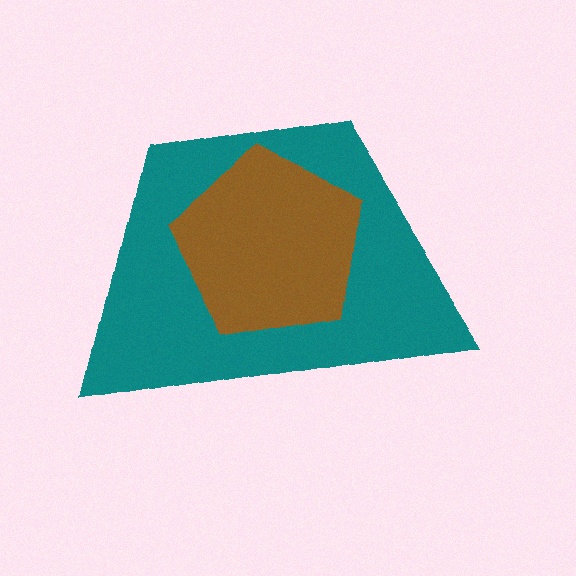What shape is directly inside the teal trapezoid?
The brown pentagon.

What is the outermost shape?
The teal trapezoid.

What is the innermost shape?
The brown pentagon.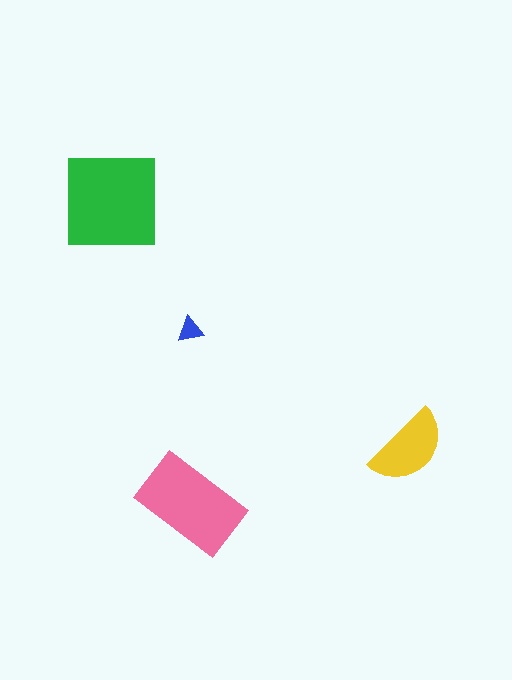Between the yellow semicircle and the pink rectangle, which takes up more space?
The pink rectangle.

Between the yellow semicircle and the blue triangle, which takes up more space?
The yellow semicircle.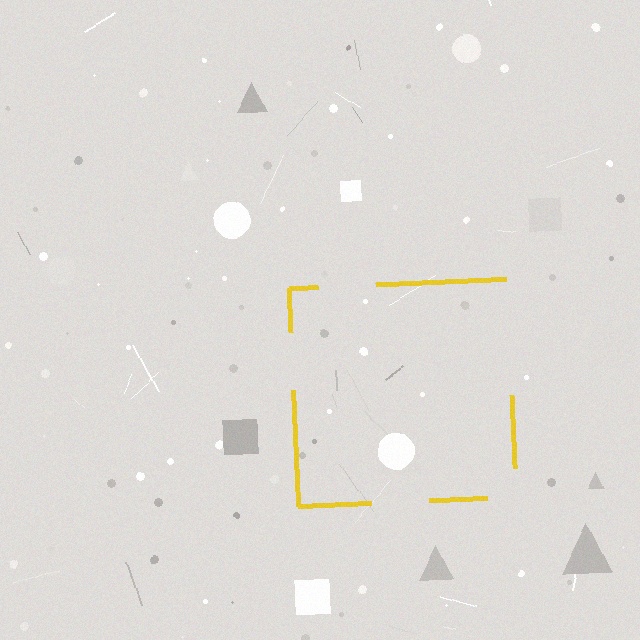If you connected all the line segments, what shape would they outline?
They would outline a square.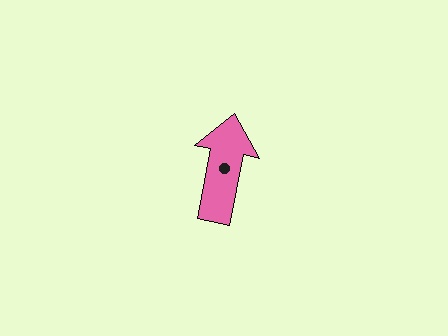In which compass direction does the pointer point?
North.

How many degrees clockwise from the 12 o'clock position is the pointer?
Approximately 11 degrees.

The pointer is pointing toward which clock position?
Roughly 12 o'clock.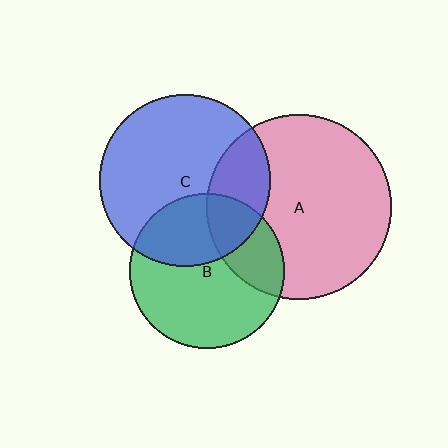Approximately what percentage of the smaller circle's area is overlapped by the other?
Approximately 25%.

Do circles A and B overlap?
Yes.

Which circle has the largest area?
Circle A (pink).